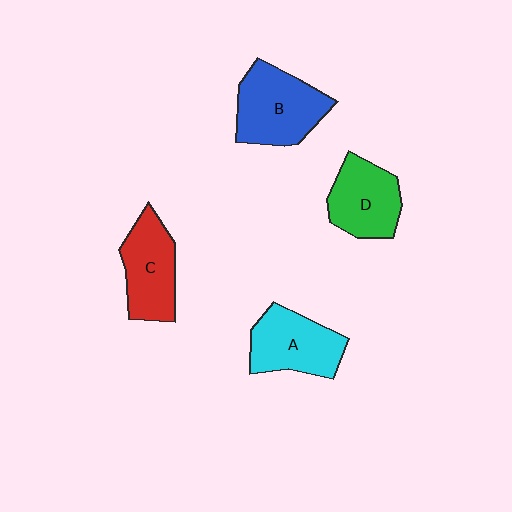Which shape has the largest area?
Shape B (blue).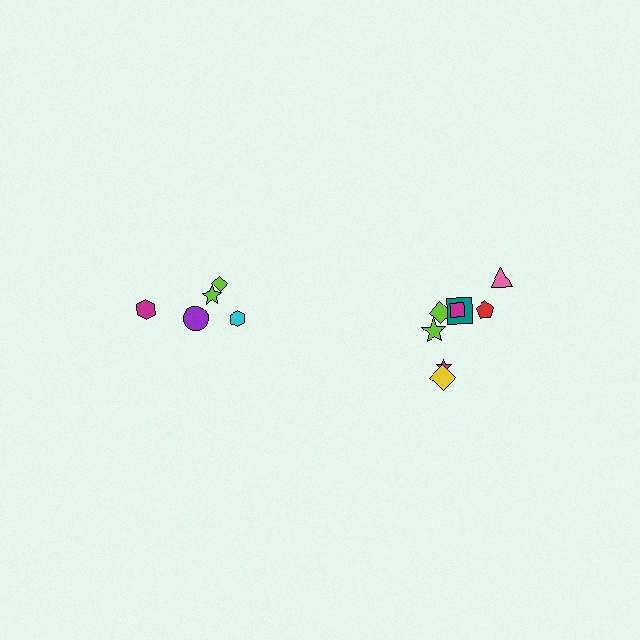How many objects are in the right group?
There are 8 objects.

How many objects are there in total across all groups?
There are 13 objects.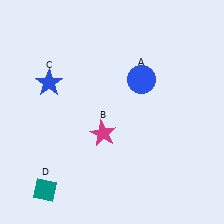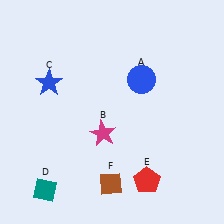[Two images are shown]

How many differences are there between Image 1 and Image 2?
There are 2 differences between the two images.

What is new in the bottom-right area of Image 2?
A red pentagon (E) was added in the bottom-right area of Image 2.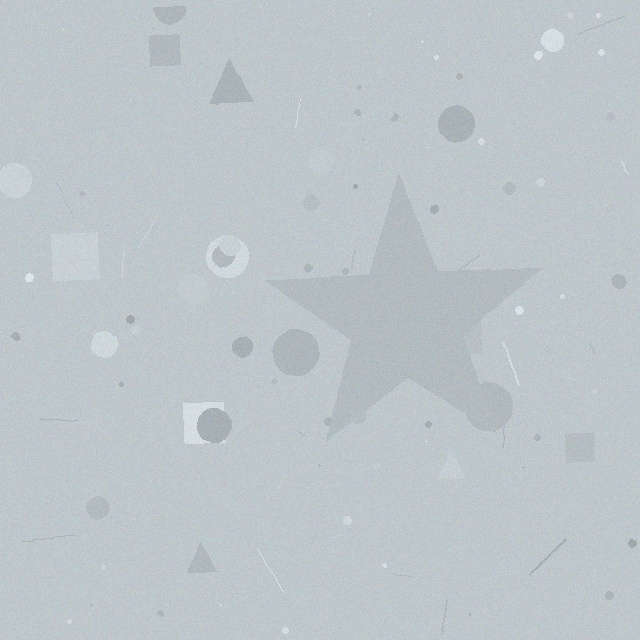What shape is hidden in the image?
A star is hidden in the image.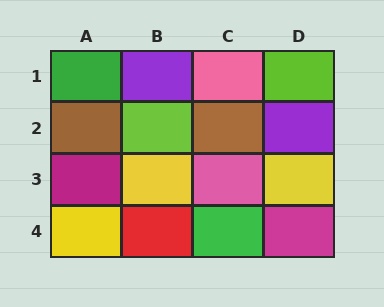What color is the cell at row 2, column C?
Brown.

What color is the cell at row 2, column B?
Lime.